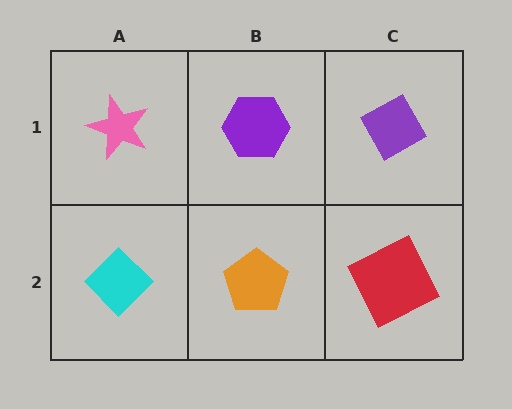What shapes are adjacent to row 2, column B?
A purple hexagon (row 1, column B), a cyan diamond (row 2, column A), a red square (row 2, column C).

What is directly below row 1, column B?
An orange pentagon.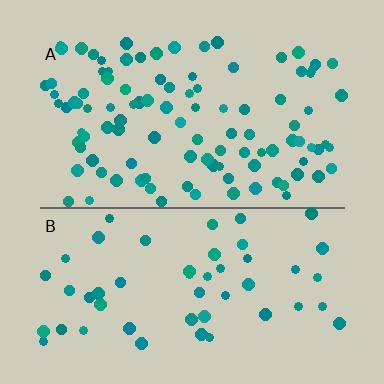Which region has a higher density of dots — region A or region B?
A (the top).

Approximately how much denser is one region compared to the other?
Approximately 2.1× — region A over region B.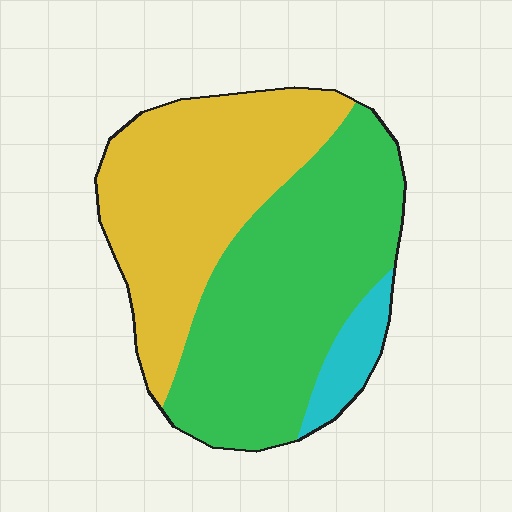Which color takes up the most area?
Green, at roughly 50%.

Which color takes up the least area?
Cyan, at roughly 5%.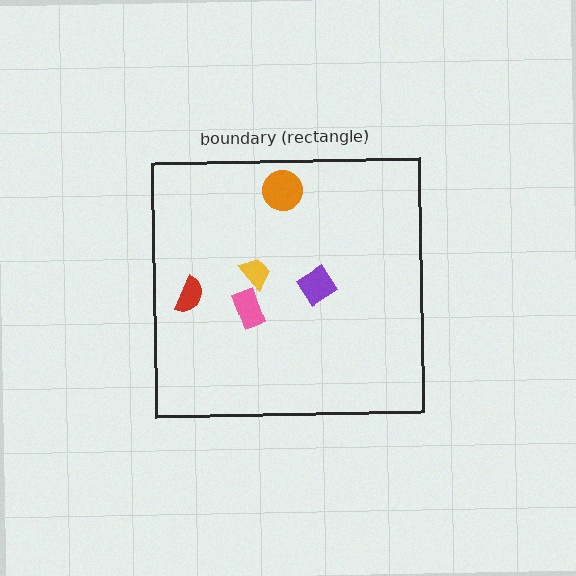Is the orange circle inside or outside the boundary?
Inside.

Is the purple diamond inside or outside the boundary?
Inside.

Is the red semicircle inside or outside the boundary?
Inside.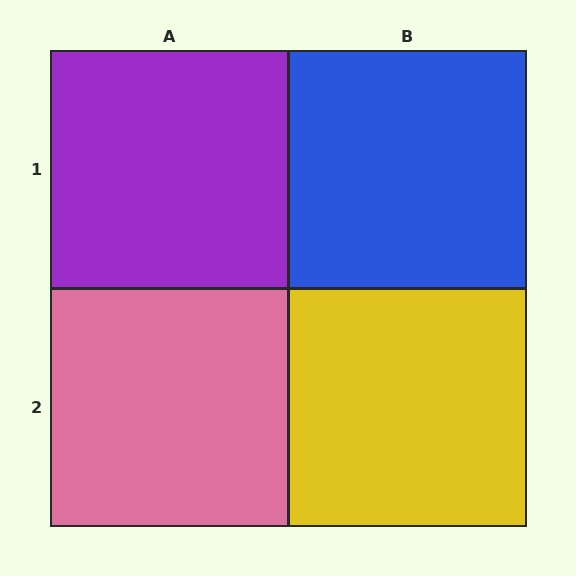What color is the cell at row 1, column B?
Blue.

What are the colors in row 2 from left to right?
Pink, yellow.